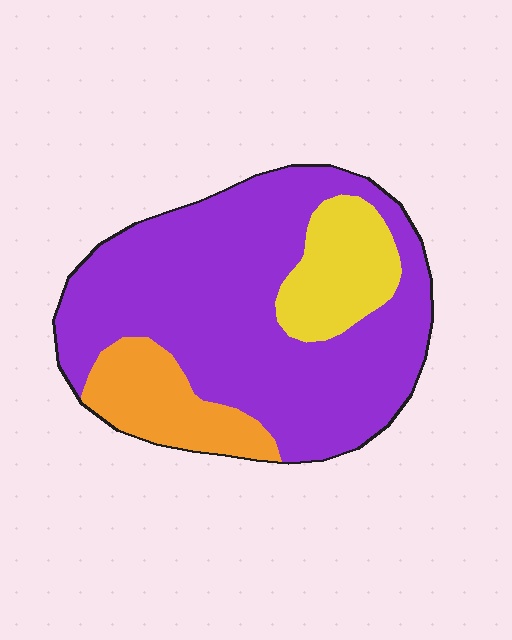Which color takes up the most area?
Purple, at roughly 70%.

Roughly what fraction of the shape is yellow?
Yellow takes up less than a quarter of the shape.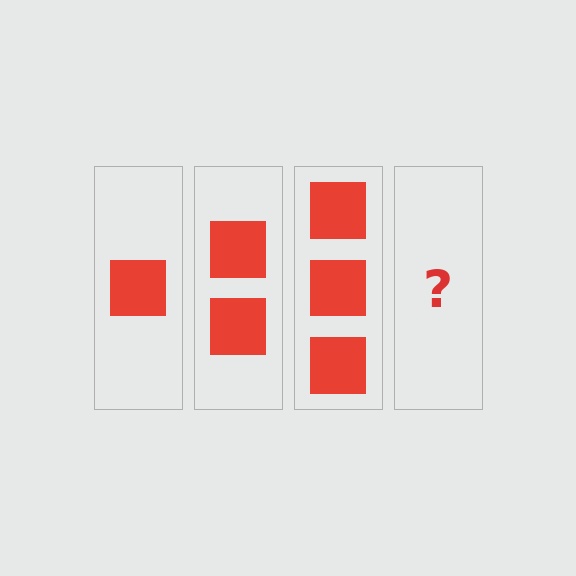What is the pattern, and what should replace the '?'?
The pattern is that each step adds one more square. The '?' should be 4 squares.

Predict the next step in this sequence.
The next step is 4 squares.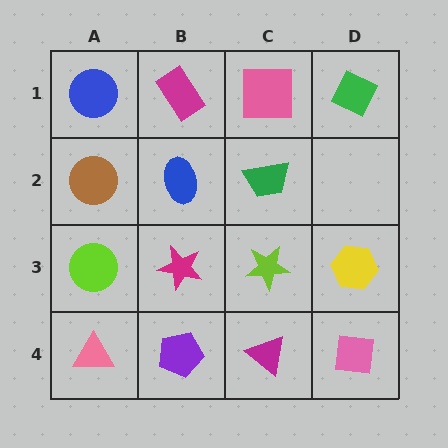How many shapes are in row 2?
3 shapes.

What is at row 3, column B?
A magenta star.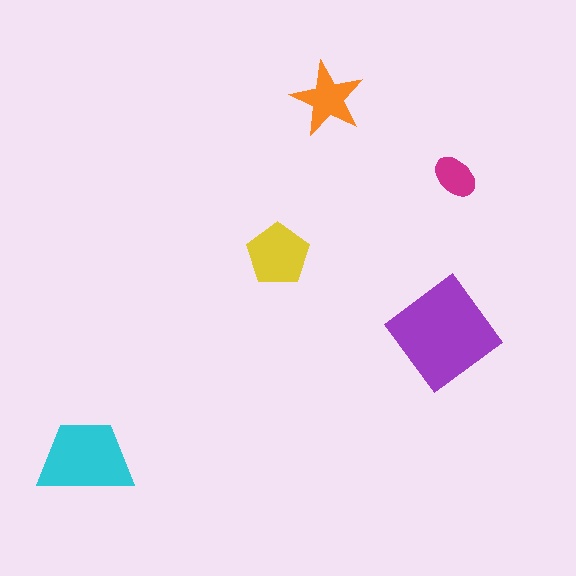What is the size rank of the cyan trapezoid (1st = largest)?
2nd.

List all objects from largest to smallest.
The purple diamond, the cyan trapezoid, the yellow pentagon, the orange star, the magenta ellipse.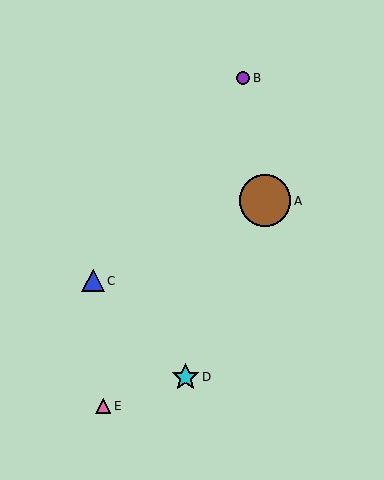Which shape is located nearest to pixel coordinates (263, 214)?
The brown circle (labeled A) at (265, 201) is nearest to that location.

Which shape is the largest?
The brown circle (labeled A) is the largest.